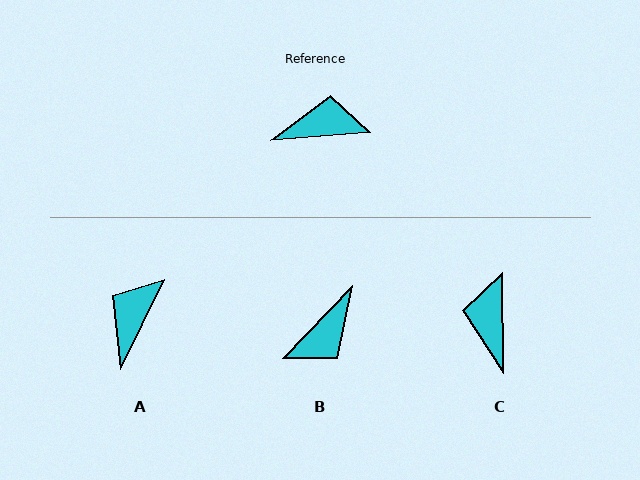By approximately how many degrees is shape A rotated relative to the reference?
Approximately 60 degrees counter-clockwise.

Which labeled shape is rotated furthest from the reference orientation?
B, about 138 degrees away.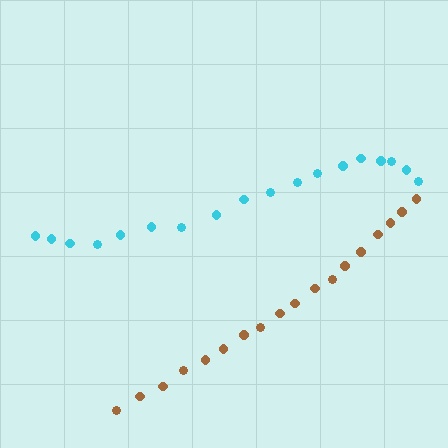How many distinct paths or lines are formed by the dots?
There are 2 distinct paths.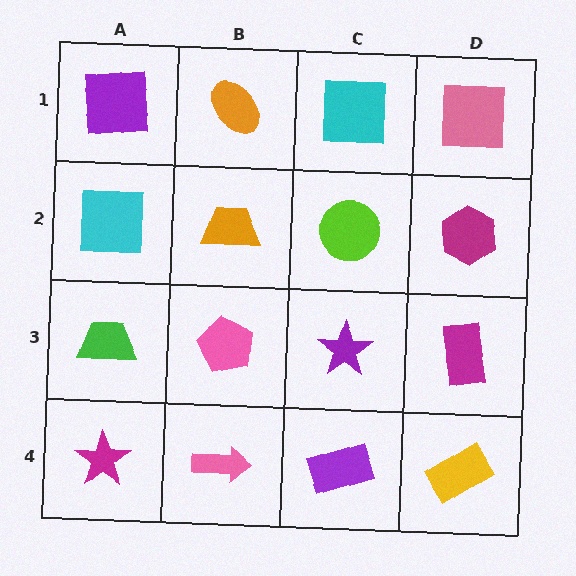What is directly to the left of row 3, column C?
A pink pentagon.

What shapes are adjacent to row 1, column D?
A magenta hexagon (row 2, column D), a cyan square (row 1, column C).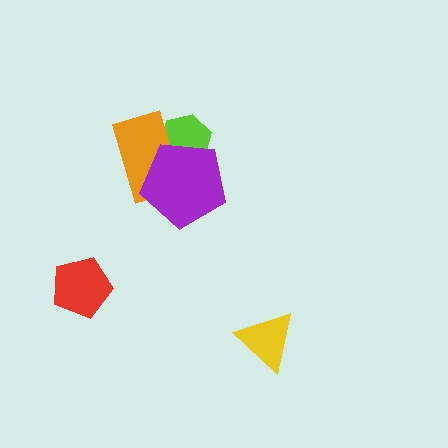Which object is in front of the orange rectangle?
The purple pentagon is in front of the orange rectangle.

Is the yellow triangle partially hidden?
No, no other shape covers it.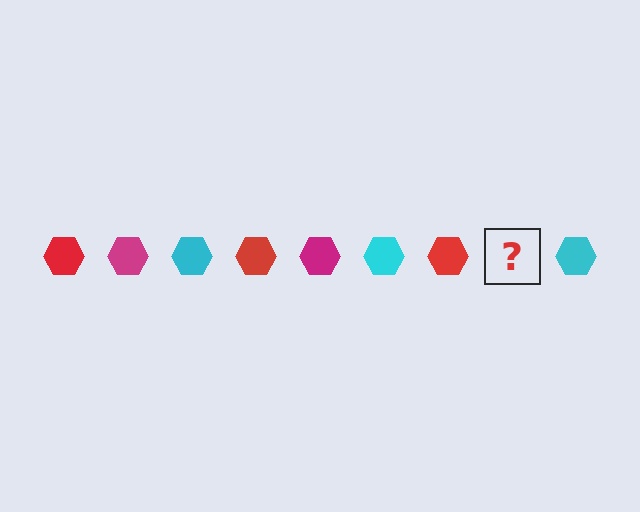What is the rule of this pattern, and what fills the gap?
The rule is that the pattern cycles through red, magenta, cyan hexagons. The gap should be filled with a magenta hexagon.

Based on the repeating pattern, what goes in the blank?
The blank should be a magenta hexagon.